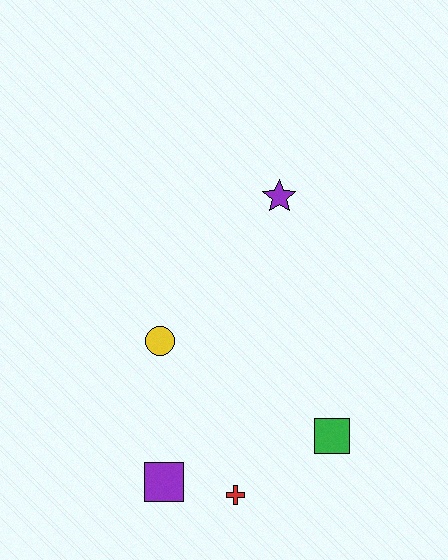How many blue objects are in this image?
There are no blue objects.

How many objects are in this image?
There are 5 objects.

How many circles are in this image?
There is 1 circle.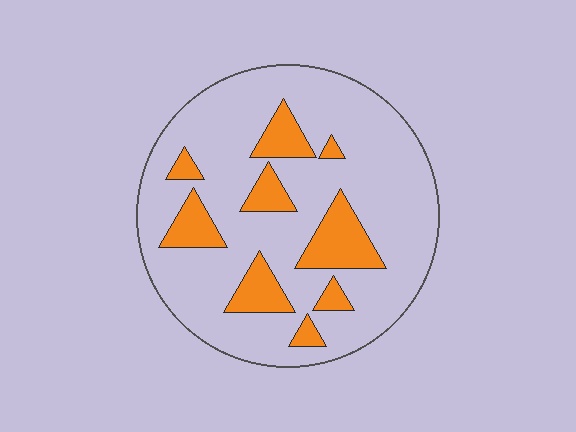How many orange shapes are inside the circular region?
9.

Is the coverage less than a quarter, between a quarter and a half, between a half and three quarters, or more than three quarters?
Less than a quarter.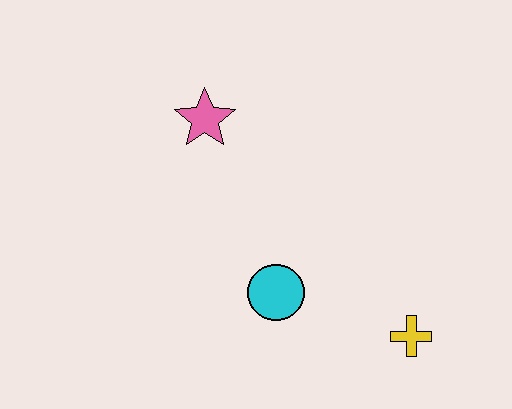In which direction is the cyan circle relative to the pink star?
The cyan circle is below the pink star.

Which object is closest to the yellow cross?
The cyan circle is closest to the yellow cross.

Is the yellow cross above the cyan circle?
No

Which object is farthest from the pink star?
The yellow cross is farthest from the pink star.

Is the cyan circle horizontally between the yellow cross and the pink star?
Yes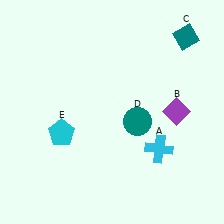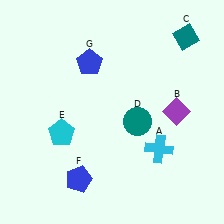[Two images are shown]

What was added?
A blue pentagon (F), a blue pentagon (G) were added in Image 2.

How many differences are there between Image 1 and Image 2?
There are 2 differences between the two images.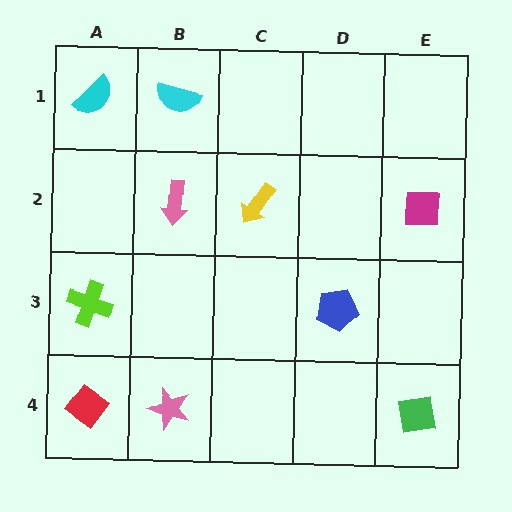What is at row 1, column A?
A cyan semicircle.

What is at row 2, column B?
A pink arrow.